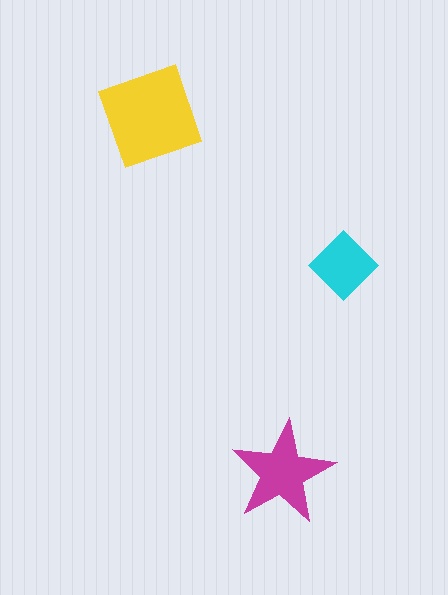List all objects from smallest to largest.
The cyan diamond, the magenta star, the yellow square.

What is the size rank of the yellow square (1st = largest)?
1st.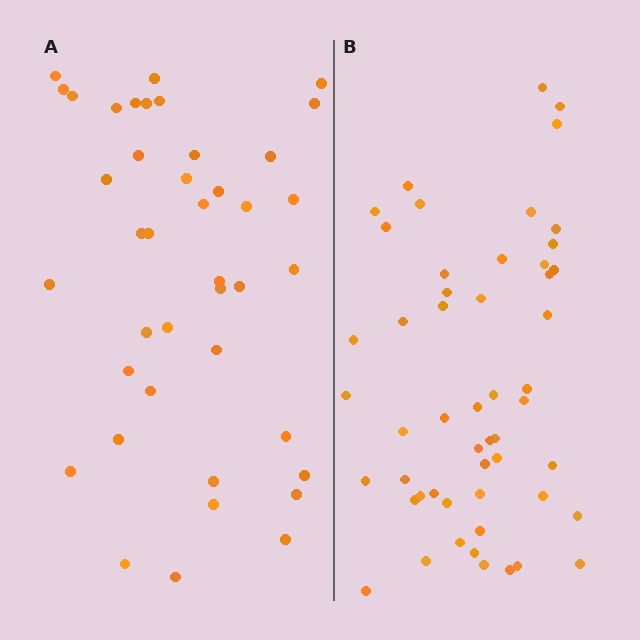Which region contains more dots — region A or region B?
Region B (the right region) has more dots.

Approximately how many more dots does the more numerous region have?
Region B has roughly 12 or so more dots than region A.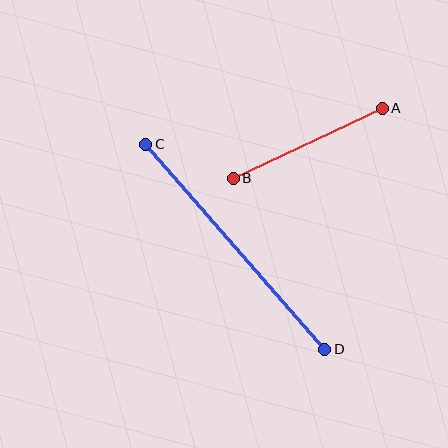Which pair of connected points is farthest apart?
Points C and D are farthest apart.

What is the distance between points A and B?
The distance is approximately 165 pixels.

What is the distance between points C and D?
The distance is approximately 272 pixels.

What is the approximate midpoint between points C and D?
The midpoint is at approximately (235, 247) pixels.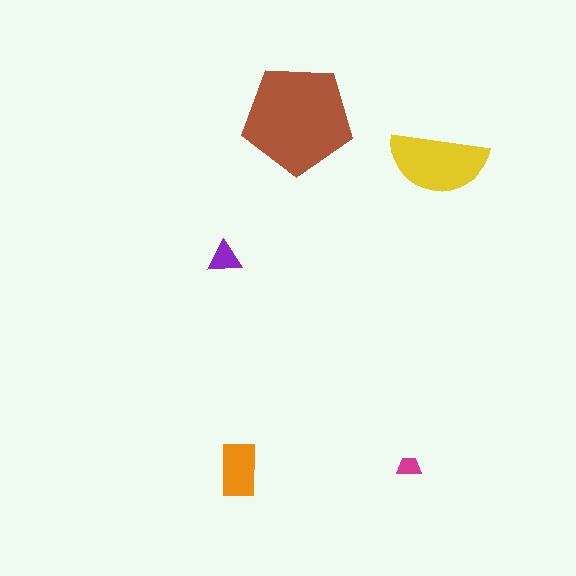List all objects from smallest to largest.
The magenta trapezoid, the purple triangle, the orange rectangle, the yellow semicircle, the brown pentagon.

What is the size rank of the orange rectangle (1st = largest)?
3rd.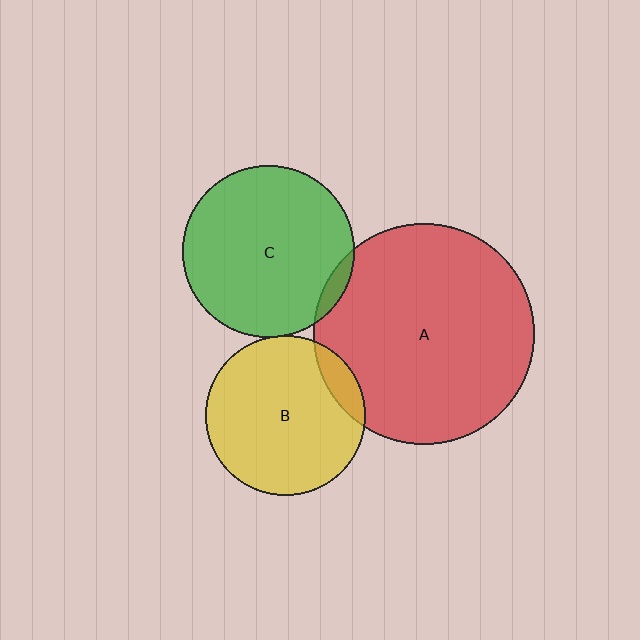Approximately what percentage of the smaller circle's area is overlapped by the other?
Approximately 10%.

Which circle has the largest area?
Circle A (red).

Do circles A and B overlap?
Yes.